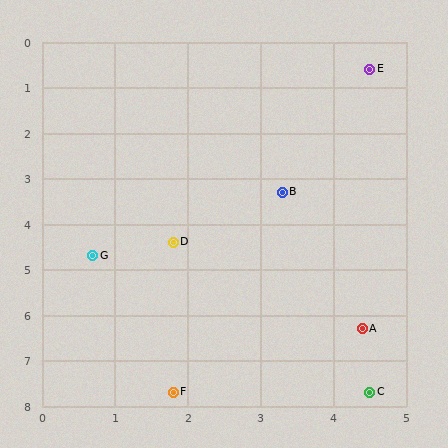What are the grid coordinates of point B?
Point B is at approximately (3.3, 3.3).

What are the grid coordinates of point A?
Point A is at approximately (4.4, 6.3).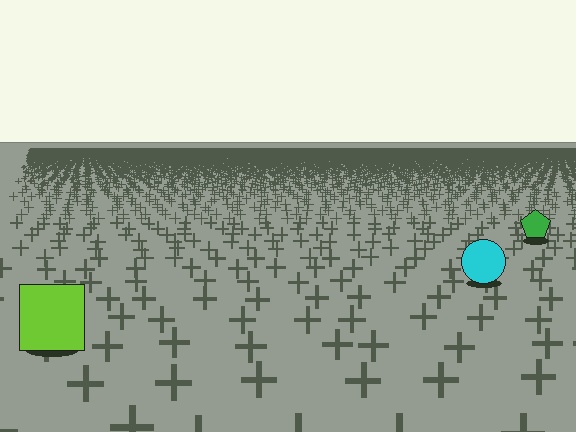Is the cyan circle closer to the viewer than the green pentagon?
Yes. The cyan circle is closer — you can tell from the texture gradient: the ground texture is coarser near it.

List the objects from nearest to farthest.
From nearest to farthest: the lime square, the cyan circle, the green pentagon.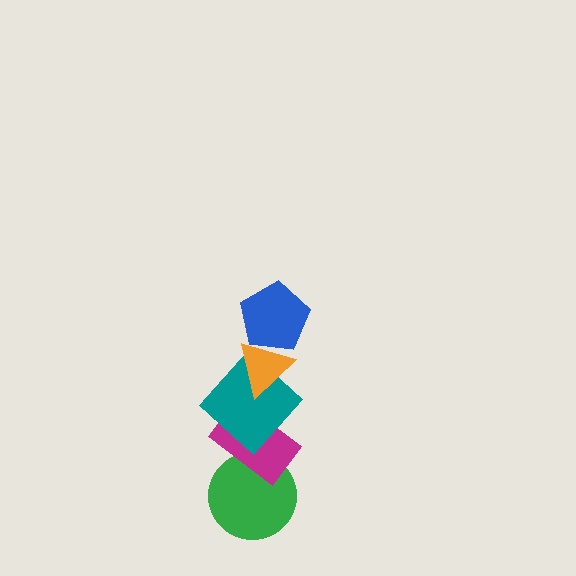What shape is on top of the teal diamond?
The orange triangle is on top of the teal diamond.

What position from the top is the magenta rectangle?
The magenta rectangle is 4th from the top.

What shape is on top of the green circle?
The magenta rectangle is on top of the green circle.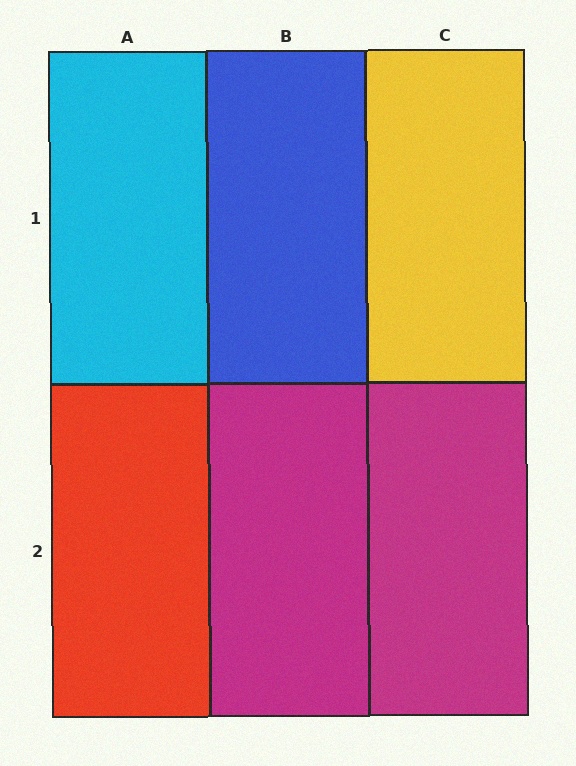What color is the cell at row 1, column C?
Yellow.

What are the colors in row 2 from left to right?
Red, magenta, magenta.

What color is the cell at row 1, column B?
Blue.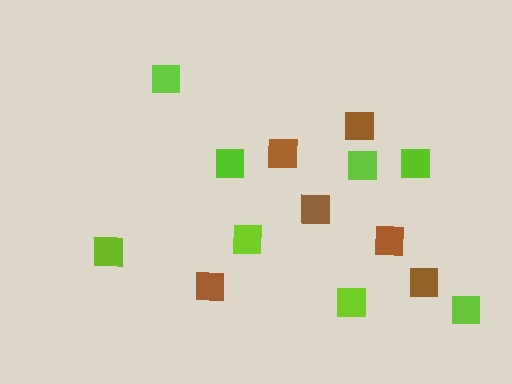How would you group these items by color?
There are 2 groups: one group of brown squares (6) and one group of lime squares (8).